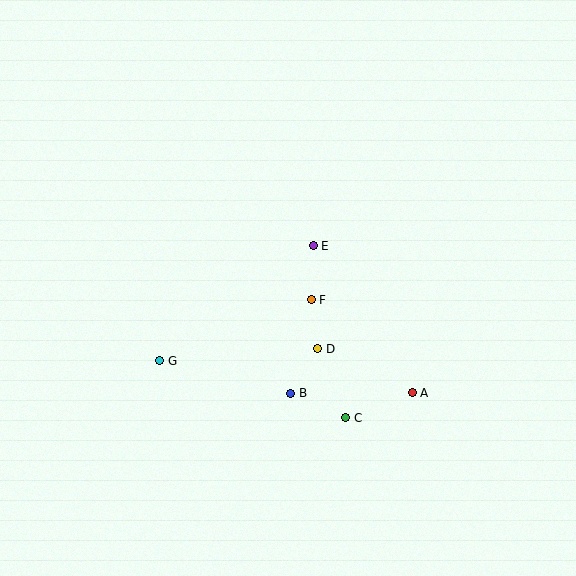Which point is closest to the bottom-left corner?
Point G is closest to the bottom-left corner.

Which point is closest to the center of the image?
Point F at (311, 300) is closest to the center.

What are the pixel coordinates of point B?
Point B is at (291, 393).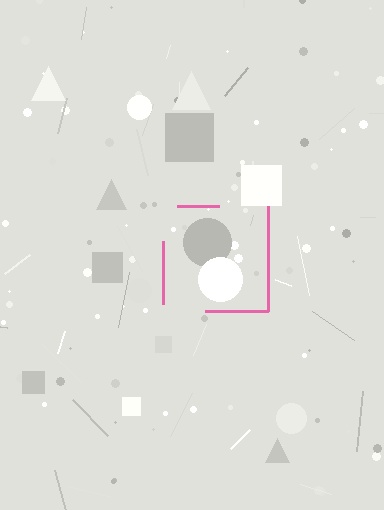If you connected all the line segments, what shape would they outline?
They would outline a square.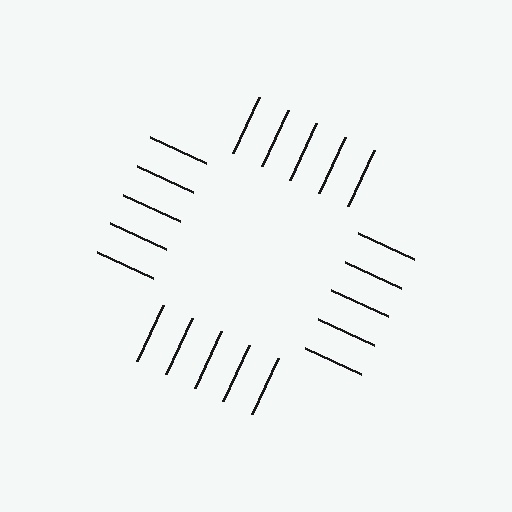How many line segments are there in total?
20 — 5 along each of the 4 edges.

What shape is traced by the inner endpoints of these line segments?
An illusory square — the line segments terminate on its edges but no continuous stroke is drawn.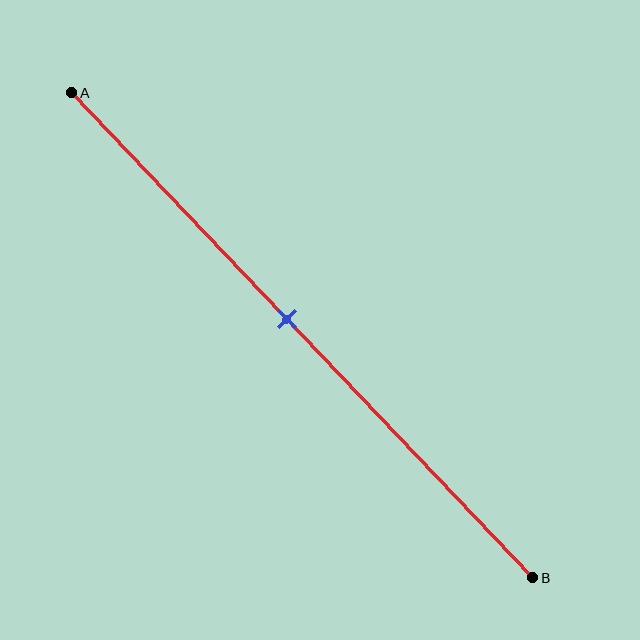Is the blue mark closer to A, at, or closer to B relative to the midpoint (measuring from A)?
The blue mark is closer to point A than the midpoint of segment AB.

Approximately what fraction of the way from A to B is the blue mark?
The blue mark is approximately 45% of the way from A to B.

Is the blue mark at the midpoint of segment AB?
No, the mark is at about 45% from A, not at the 50% midpoint.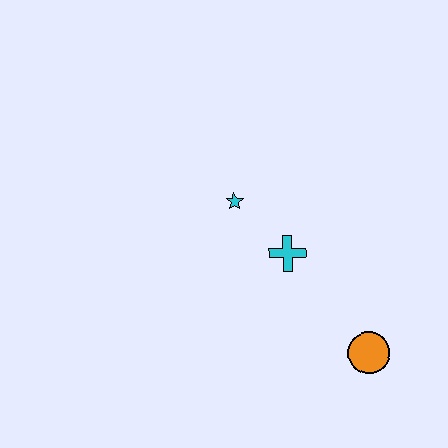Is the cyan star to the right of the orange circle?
No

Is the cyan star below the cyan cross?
No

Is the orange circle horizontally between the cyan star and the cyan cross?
No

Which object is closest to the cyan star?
The cyan cross is closest to the cyan star.